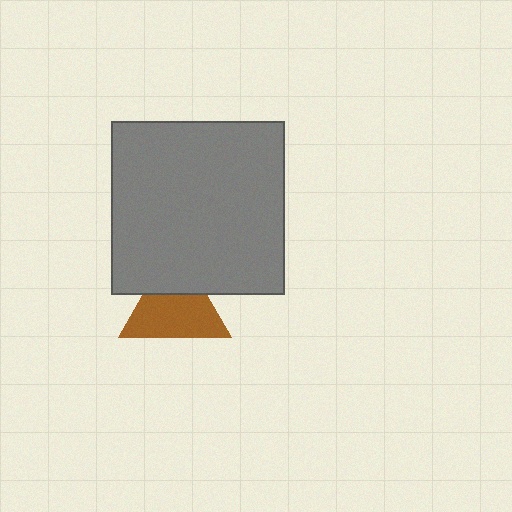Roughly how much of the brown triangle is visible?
Most of it is visible (roughly 67%).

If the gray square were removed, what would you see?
You would see the complete brown triangle.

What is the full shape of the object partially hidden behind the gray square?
The partially hidden object is a brown triangle.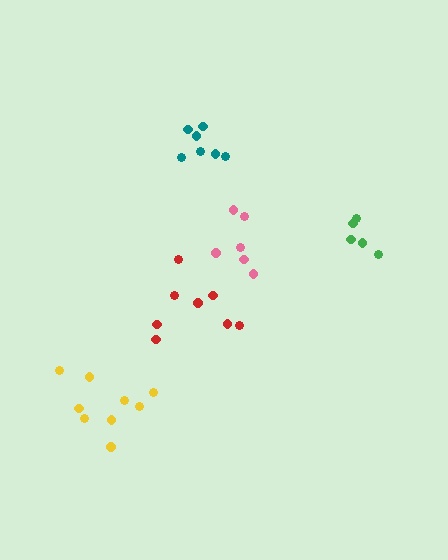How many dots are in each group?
Group 1: 9 dots, Group 2: 5 dots, Group 3: 6 dots, Group 4: 7 dots, Group 5: 8 dots (35 total).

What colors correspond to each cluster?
The clusters are colored: yellow, green, pink, teal, red.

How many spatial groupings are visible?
There are 5 spatial groupings.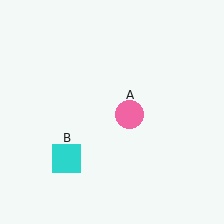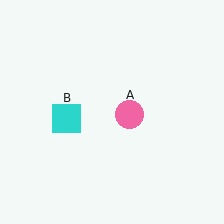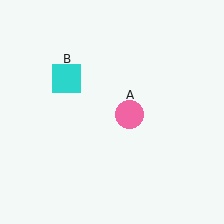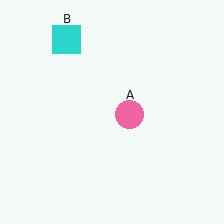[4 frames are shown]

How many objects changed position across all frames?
1 object changed position: cyan square (object B).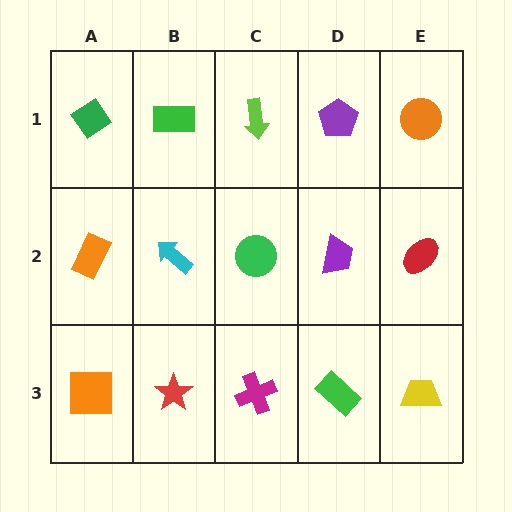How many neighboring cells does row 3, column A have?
2.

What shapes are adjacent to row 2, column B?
A green rectangle (row 1, column B), a red star (row 3, column B), an orange rectangle (row 2, column A), a green circle (row 2, column C).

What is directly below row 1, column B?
A cyan arrow.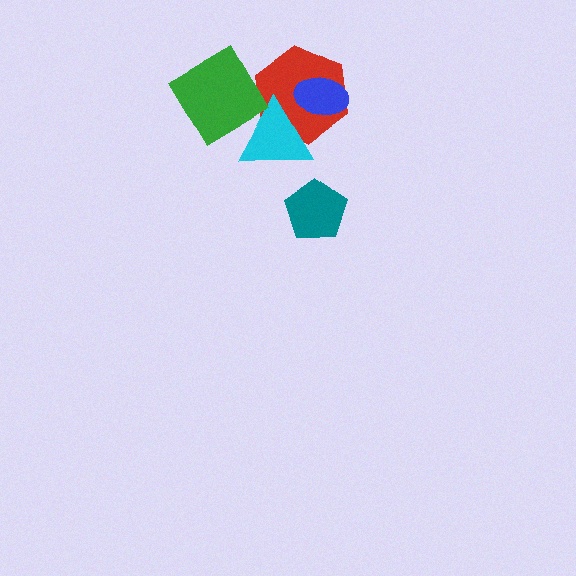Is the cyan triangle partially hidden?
Yes, it is partially covered by another shape.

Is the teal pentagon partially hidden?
No, no other shape covers it.